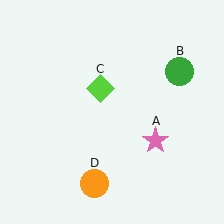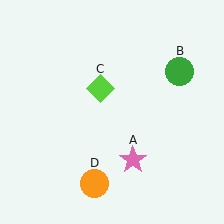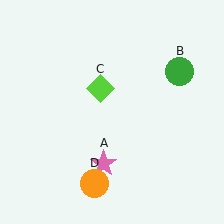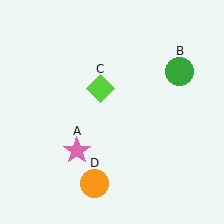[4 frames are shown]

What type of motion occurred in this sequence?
The pink star (object A) rotated clockwise around the center of the scene.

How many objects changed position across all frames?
1 object changed position: pink star (object A).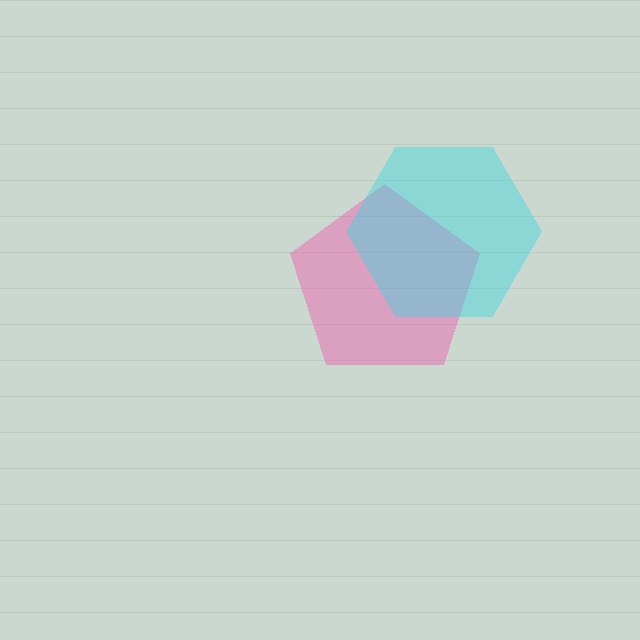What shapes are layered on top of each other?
The layered shapes are: a pink pentagon, a cyan hexagon.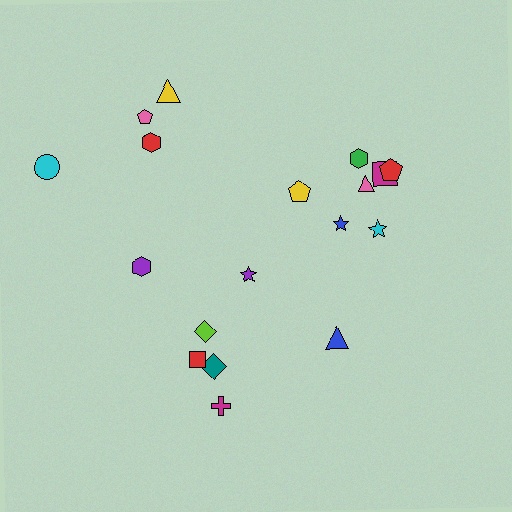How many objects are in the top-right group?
There are 7 objects.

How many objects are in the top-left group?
There are 5 objects.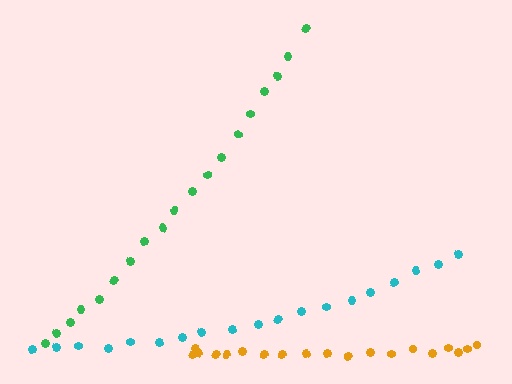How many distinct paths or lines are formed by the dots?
There are 3 distinct paths.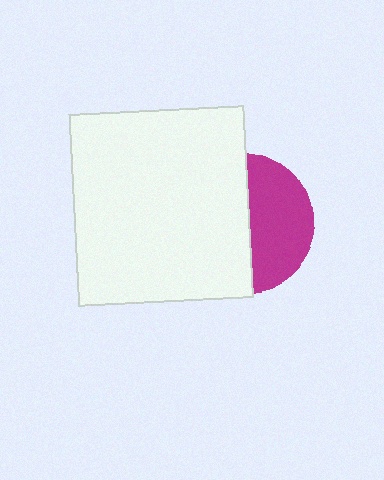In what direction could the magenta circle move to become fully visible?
The magenta circle could move right. That would shift it out from behind the white rectangle entirely.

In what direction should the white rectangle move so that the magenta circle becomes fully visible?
The white rectangle should move left. That is the shortest direction to clear the overlap and leave the magenta circle fully visible.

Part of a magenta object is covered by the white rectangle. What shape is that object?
It is a circle.